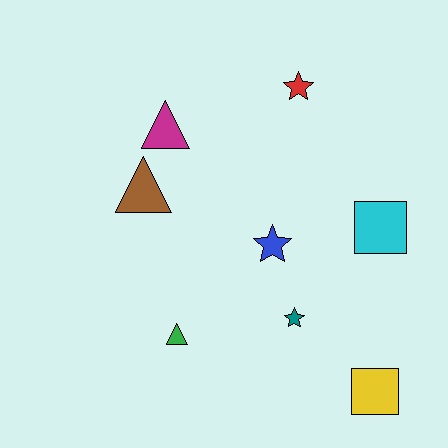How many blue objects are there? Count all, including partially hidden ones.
There is 1 blue object.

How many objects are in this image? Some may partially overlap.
There are 8 objects.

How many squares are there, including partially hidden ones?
There are 2 squares.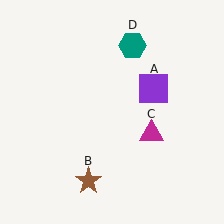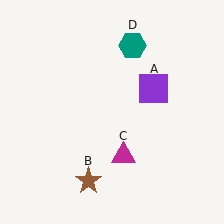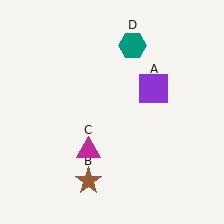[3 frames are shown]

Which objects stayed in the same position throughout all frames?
Purple square (object A) and brown star (object B) and teal hexagon (object D) remained stationary.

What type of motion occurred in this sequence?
The magenta triangle (object C) rotated clockwise around the center of the scene.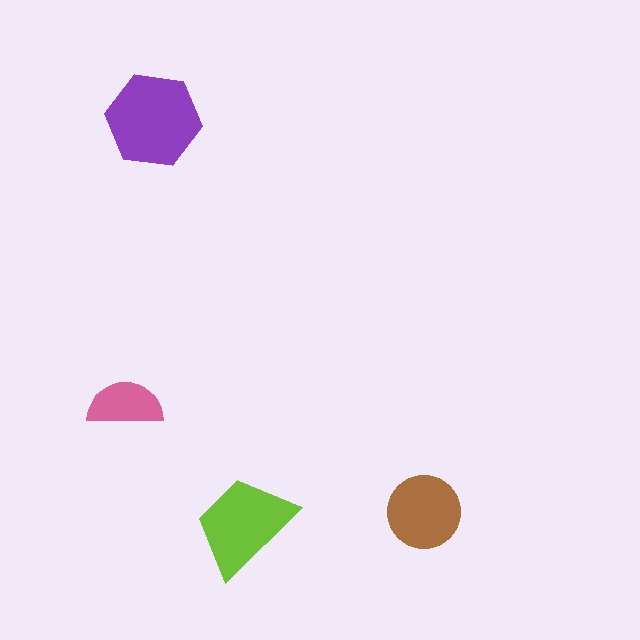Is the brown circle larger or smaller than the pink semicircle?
Larger.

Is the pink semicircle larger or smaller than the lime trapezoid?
Smaller.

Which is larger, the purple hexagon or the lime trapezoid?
The purple hexagon.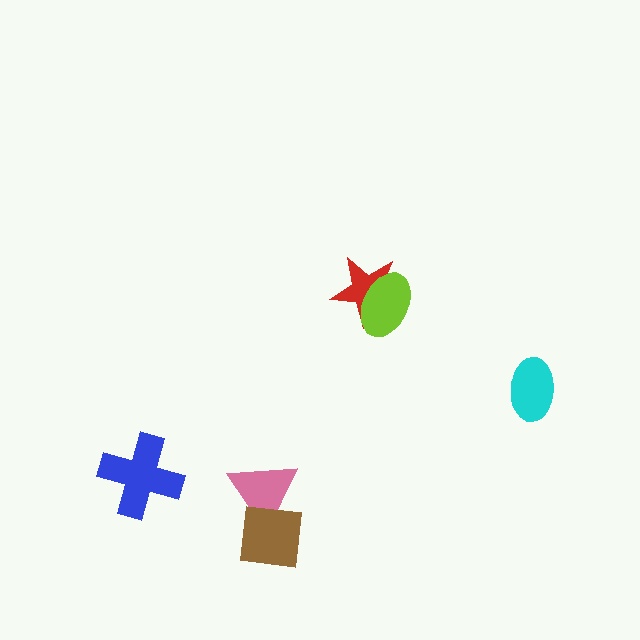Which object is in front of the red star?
The lime ellipse is in front of the red star.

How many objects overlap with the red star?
1 object overlaps with the red star.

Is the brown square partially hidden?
No, no other shape covers it.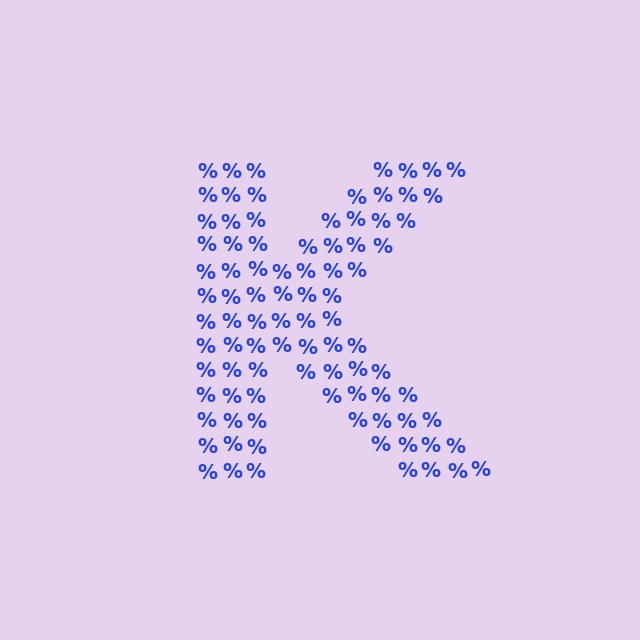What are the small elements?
The small elements are percent signs.